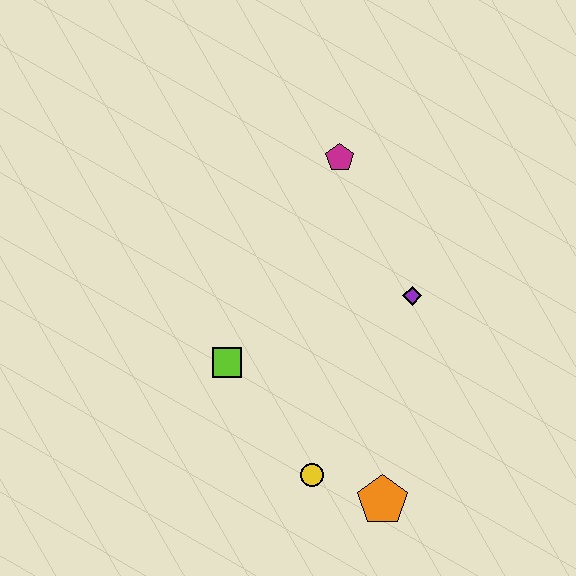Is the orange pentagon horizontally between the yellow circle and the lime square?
No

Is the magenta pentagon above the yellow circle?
Yes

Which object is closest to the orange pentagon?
The yellow circle is closest to the orange pentagon.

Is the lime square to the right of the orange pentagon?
No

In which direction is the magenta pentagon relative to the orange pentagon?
The magenta pentagon is above the orange pentagon.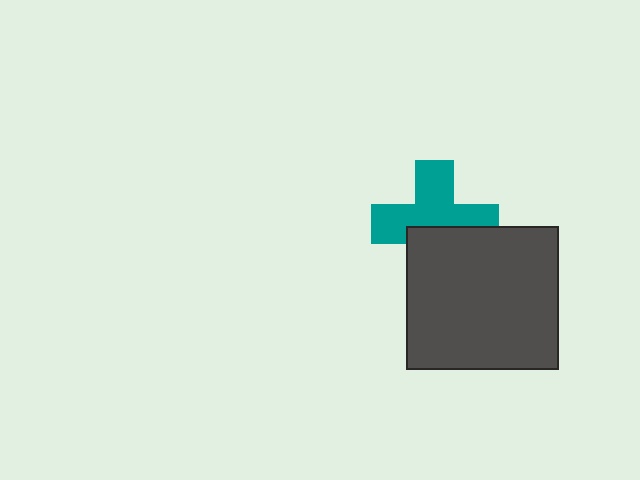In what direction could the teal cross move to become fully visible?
The teal cross could move up. That would shift it out from behind the dark gray rectangle entirely.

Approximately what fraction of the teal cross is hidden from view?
Roughly 40% of the teal cross is hidden behind the dark gray rectangle.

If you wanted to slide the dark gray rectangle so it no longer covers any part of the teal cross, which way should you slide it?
Slide it down — that is the most direct way to separate the two shapes.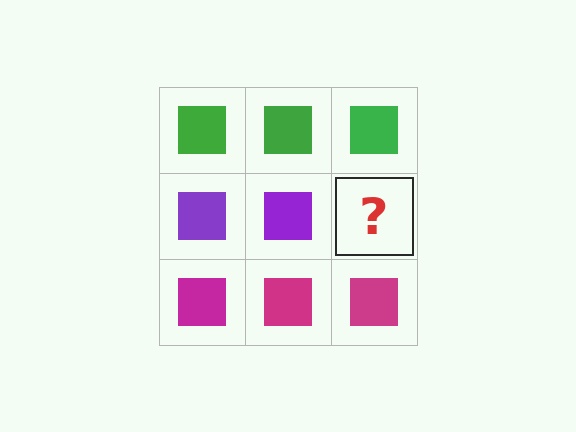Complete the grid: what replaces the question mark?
The question mark should be replaced with a purple square.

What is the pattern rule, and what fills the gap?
The rule is that each row has a consistent color. The gap should be filled with a purple square.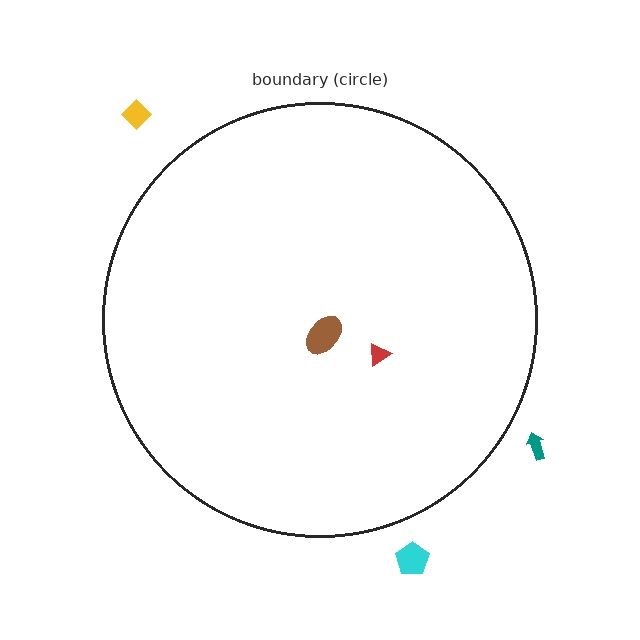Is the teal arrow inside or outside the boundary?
Outside.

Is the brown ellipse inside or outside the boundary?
Inside.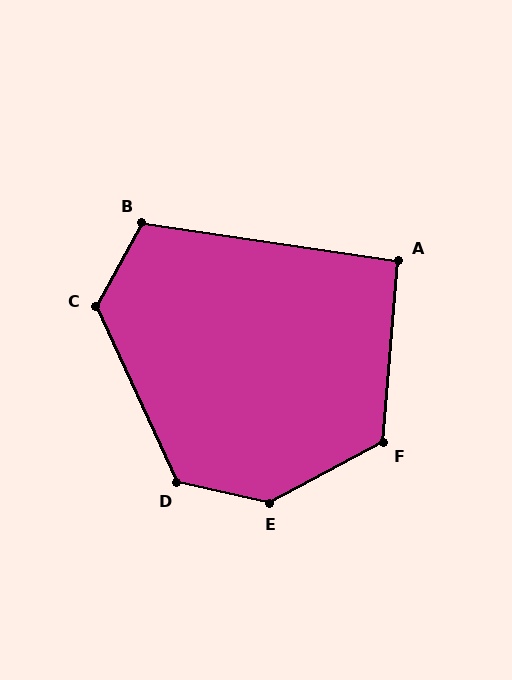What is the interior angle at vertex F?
Approximately 123 degrees (obtuse).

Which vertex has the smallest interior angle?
A, at approximately 93 degrees.